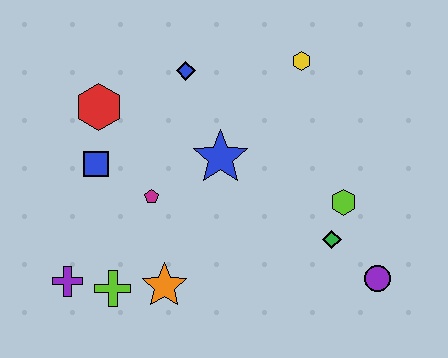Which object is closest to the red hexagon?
The blue square is closest to the red hexagon.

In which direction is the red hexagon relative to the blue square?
The red hexagon is above the blue square.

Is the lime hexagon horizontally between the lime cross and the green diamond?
No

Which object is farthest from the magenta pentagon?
The purple circle is farthest from the magenta pentagon.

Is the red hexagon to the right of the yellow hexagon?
No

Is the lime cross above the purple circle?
No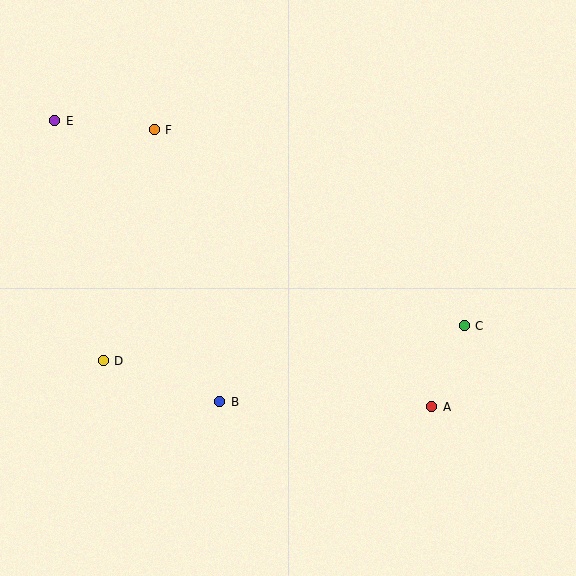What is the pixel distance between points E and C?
The distance between E and C is 458 pixels.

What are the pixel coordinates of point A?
Point A is at (432, 407).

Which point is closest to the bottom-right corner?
Point A is closest to the bottom-right corner.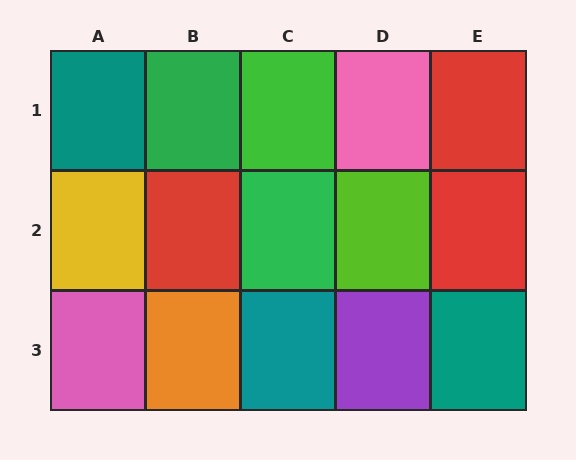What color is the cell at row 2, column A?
Yellow.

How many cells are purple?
1 cell is purple.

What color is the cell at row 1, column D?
Pink.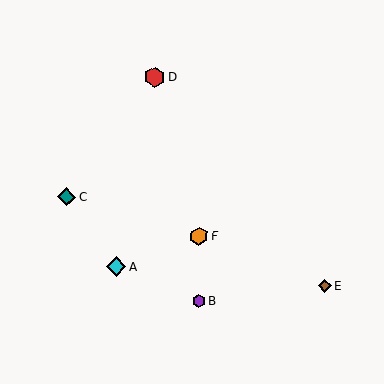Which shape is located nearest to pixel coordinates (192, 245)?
The orange hexagon (labeled F) at (199, 236) is nearest to that location.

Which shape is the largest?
The red hexagon (labeled D) is the largest.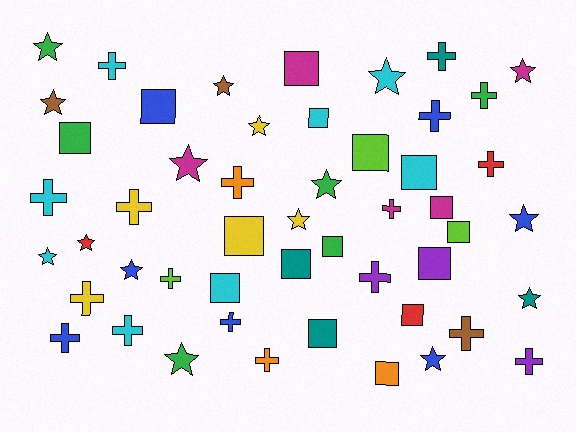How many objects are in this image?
There are 50 objects.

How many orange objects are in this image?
There are 3 orange objects.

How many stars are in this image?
There are 16 stars.